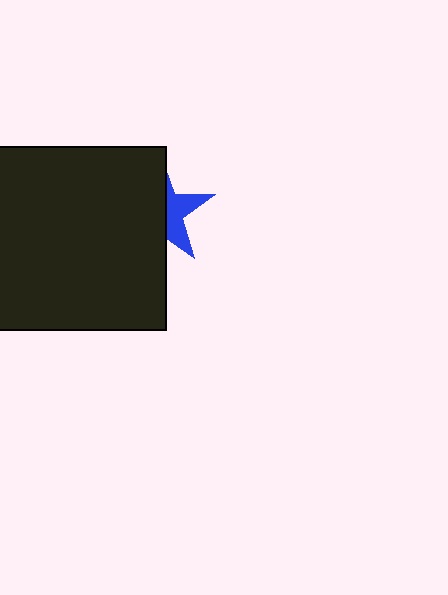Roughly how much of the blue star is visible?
A small part of it is visible (roughly 37%).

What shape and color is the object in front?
The object in front is a black rectangle.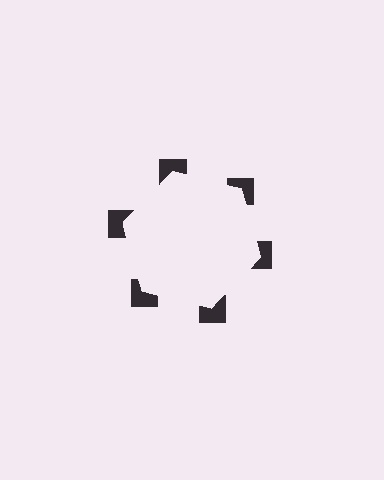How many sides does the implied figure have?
6 sides.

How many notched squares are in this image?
There are 6 — one at each vertex of the illusory hexagon.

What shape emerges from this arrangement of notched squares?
An illusory hexagon — its edges are inferred from the aligned wedge cuts in the notched squares, not physically drawn.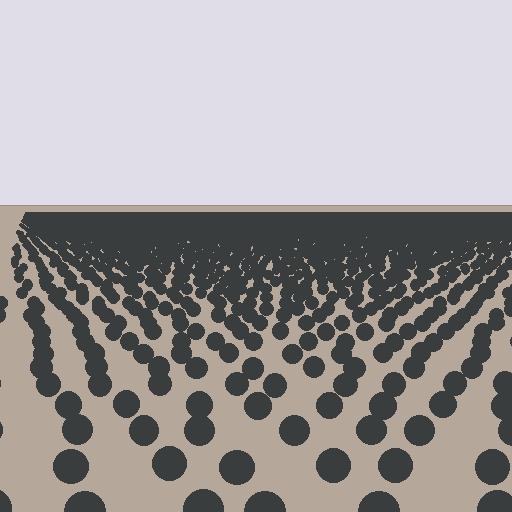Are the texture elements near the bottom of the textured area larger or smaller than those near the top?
Larger. Near the bottom, elements are closer to the viewer and appear at a bigger on-screen size.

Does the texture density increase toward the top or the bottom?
Density increases toward the top.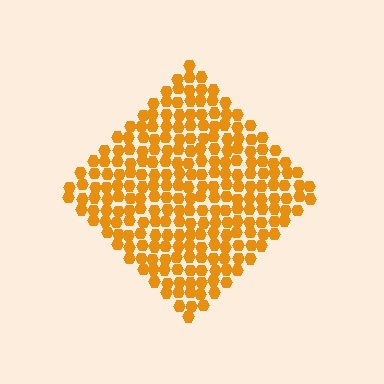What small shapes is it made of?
It is made of small hexagons.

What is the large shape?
The large shape is a diamond.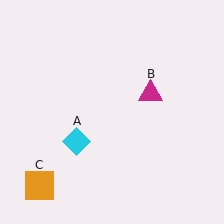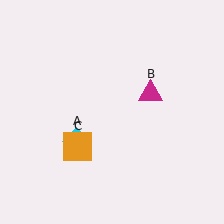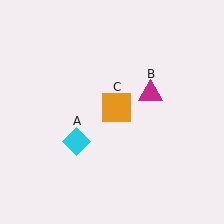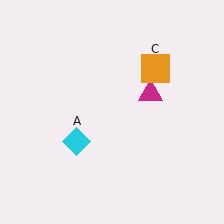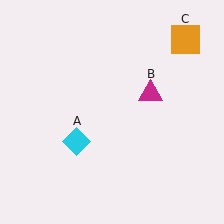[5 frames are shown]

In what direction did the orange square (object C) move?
The orange square (object C) moved up and to the right.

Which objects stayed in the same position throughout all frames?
Cyan diamond (object A) and magenta triangle (object B) remained stationary.